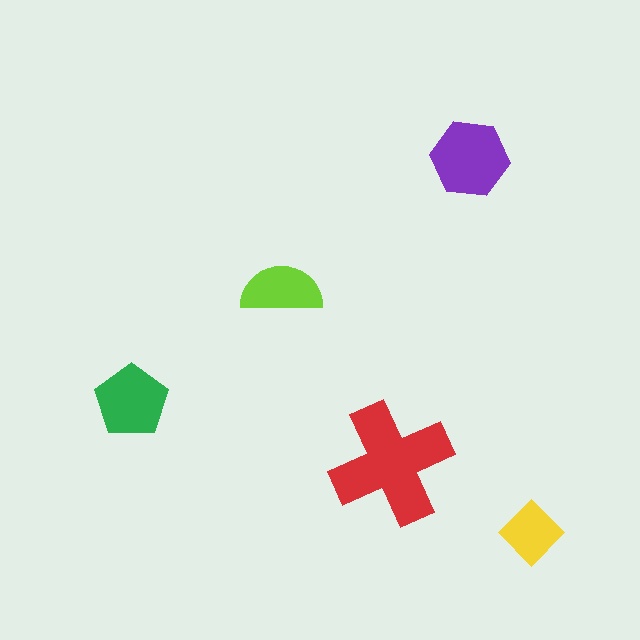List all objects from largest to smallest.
The red cross, the purple hexagon, the green pentagon, the lime semicircle, the yellow diamond.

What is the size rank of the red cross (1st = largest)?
1st.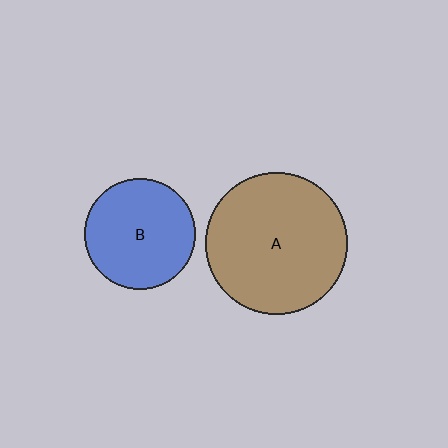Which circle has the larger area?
Circle A (brown).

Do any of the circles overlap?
No, none of the circles overlap.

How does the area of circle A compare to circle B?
Approximately 1.7 times.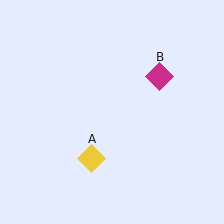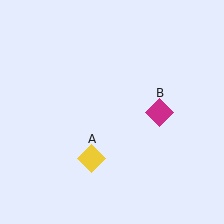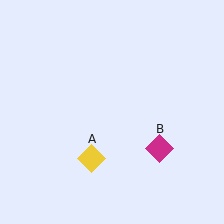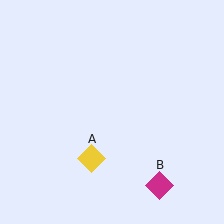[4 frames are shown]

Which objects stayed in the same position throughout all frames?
Yellow diamond (object A) remained stationary.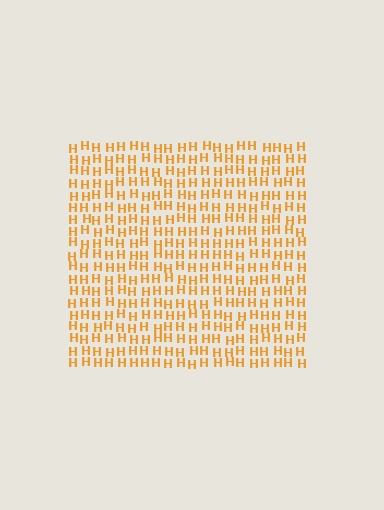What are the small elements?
The small elements are letter H's.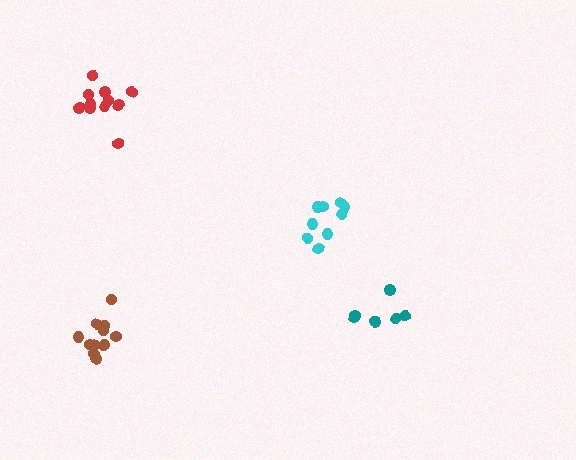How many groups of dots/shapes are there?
There are 4 groups.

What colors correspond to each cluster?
The clusters are colored: red, teal, cyan, brown.